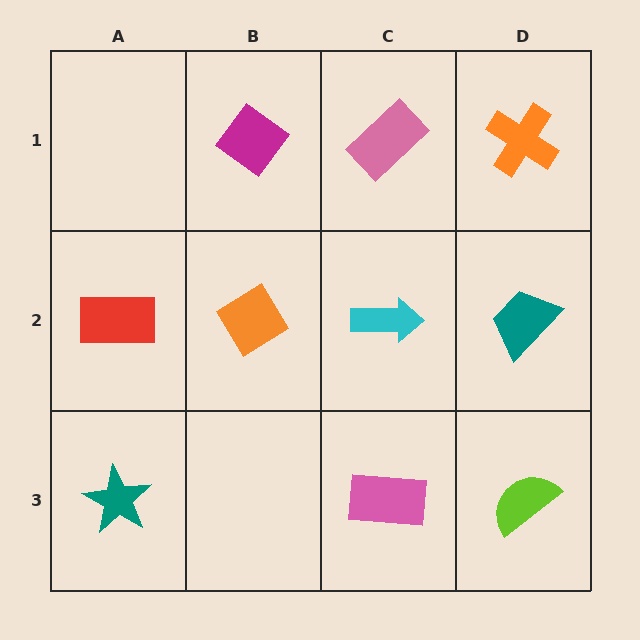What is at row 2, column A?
A red rectangle.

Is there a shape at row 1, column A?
No, that cell is empty.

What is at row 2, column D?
A teal trapezoid.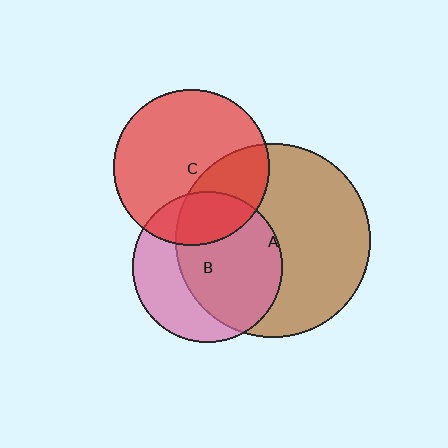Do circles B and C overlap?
Yes.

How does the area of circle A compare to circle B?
Approximately 1.7 times.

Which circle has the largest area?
Circle A (brown).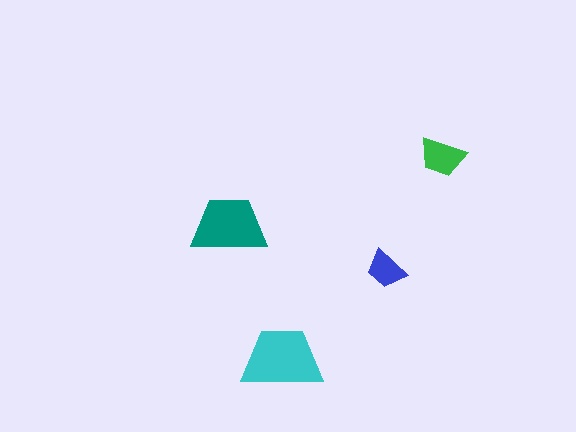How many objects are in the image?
There are 4 objects in the image.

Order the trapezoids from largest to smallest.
the cyan one, the teal one, the green one, the blue one.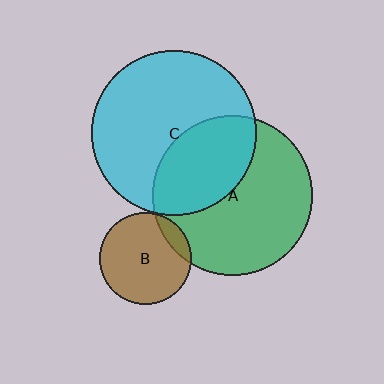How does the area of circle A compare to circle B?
Approximately 3.0 times.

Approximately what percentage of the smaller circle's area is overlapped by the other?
Approximately 10%.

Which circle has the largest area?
Circle C (cyan).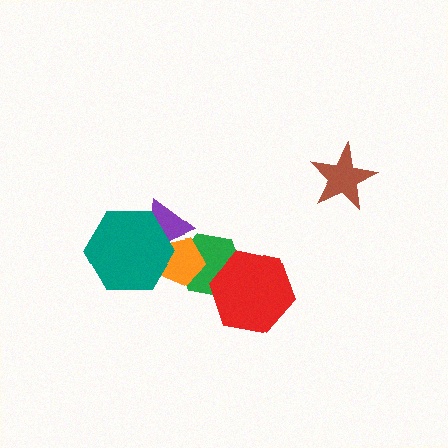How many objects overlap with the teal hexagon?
2 objects overlap with the teal hexagon.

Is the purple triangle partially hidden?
Yes, it is partially covered by another shape.